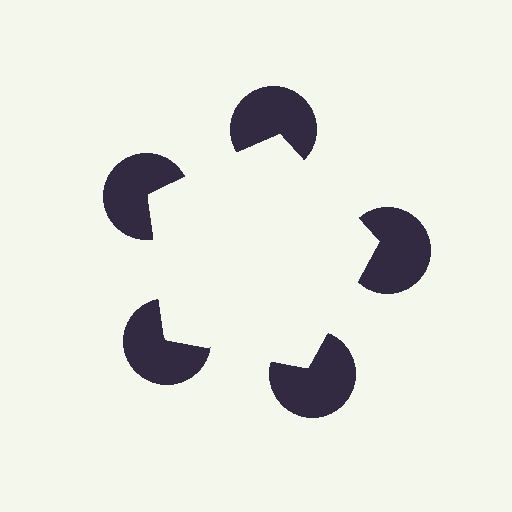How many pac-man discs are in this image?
There are 5 — one at each vertex of the illusory pentagon.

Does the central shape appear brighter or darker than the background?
It typically appears slightly brighter than the background, even though no actual brightness change is drawn.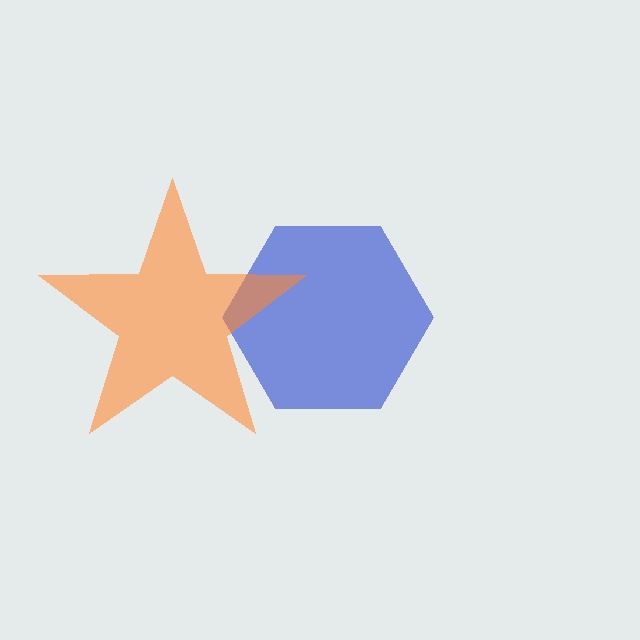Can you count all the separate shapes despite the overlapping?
Yes, there are 2 separate shapes.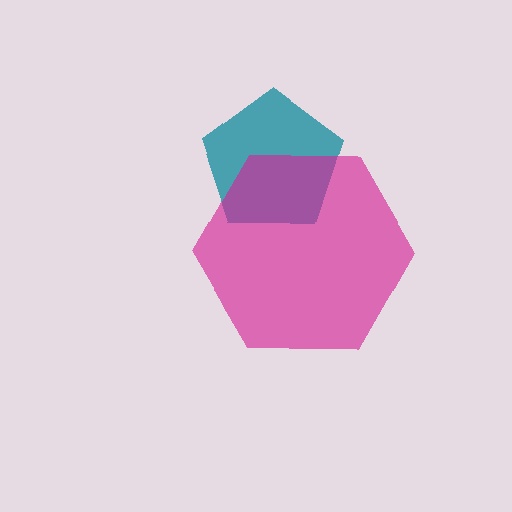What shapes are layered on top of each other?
The layered shapes are: a teal pentagon, a magenta hexagon.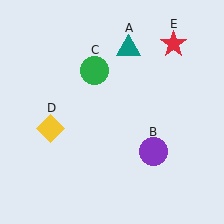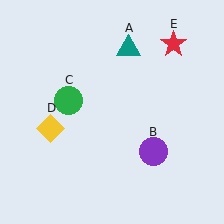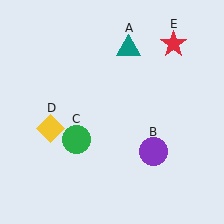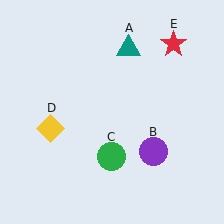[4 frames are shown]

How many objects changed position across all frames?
1 object changed position: green circle (object C).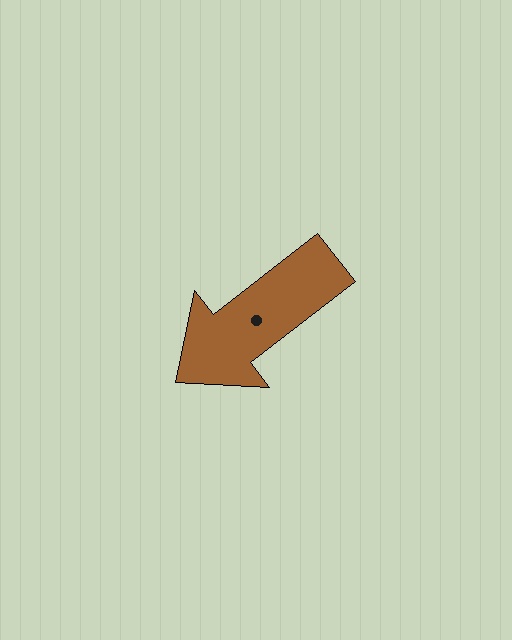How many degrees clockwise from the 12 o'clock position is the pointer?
Approximately 232 degrees.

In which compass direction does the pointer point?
Southwest.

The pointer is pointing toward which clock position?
Roughly 8 o'clock.